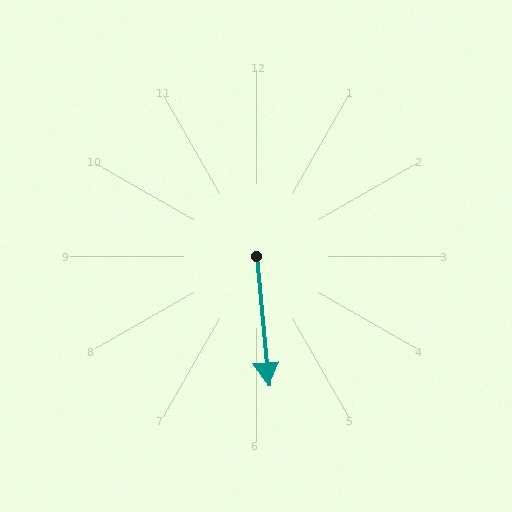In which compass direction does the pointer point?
South.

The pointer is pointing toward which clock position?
Roughly 6 o'clock.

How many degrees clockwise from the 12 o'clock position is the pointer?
Approximately 175 degrees.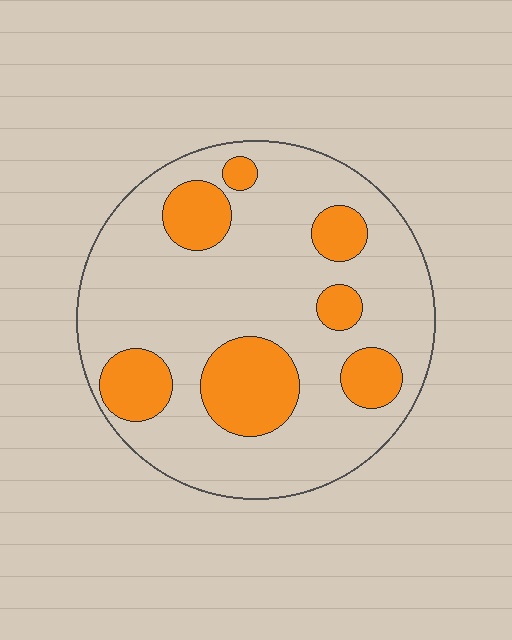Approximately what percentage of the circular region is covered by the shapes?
Approximately 25%.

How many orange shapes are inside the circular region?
7.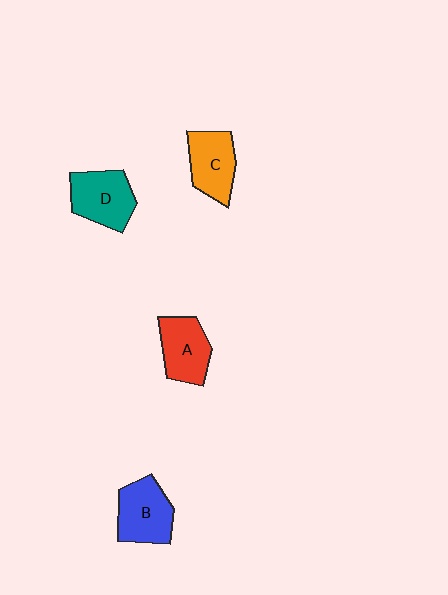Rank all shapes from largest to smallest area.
From largest to smallest: D (teal), B (blue), A (red), C (orange).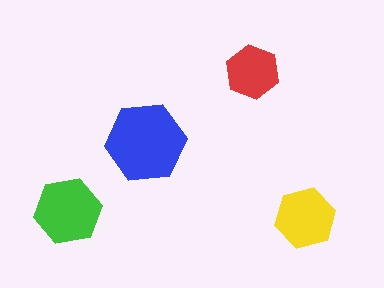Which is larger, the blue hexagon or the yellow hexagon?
The blue one.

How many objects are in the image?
There are 4 objects in the image.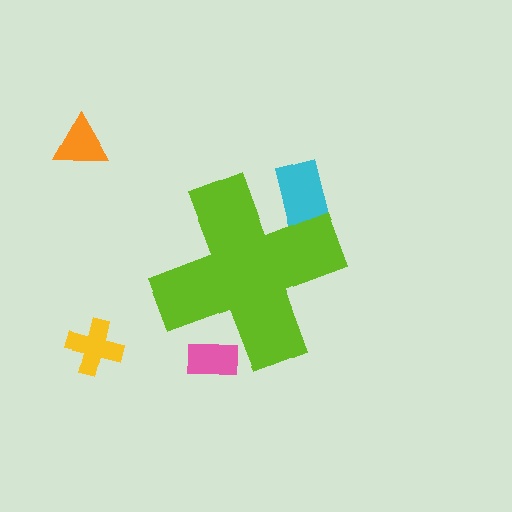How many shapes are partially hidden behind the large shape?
2 shapes are partially hidden.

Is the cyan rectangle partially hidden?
Yes, the cyan rectangle is partially hidden behind the lime cross.